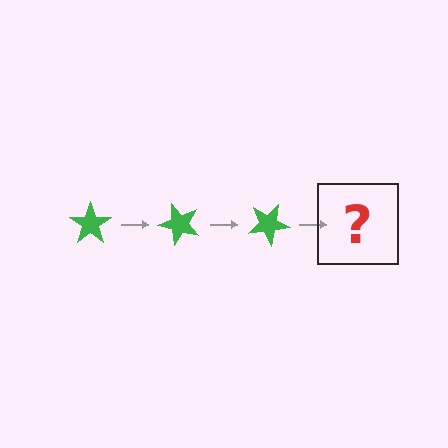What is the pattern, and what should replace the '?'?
The pattern is that the star rotates 50 degrees each step. The '?' should be a green star rotated 150 degrees.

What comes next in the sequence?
The next element should be a green star rotated 150 degrees.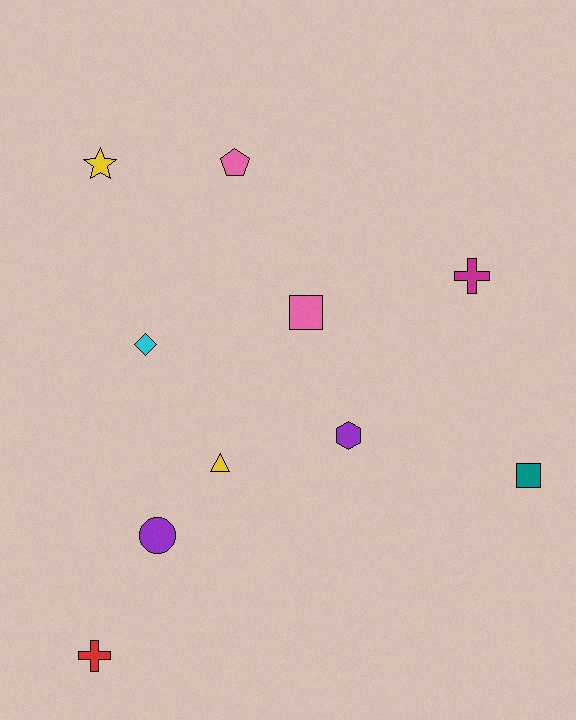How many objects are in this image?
There are 10 objects.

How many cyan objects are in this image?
There is 1 cyan object.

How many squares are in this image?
There are 2 squares.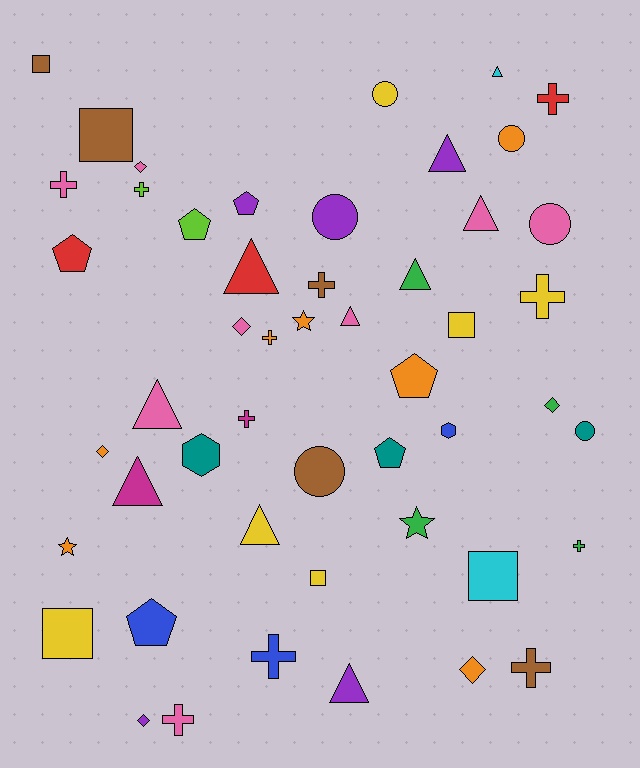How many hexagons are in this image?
There are 2 hexagons.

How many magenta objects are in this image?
There are 2 magenta objects.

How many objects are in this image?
There are 50 objects.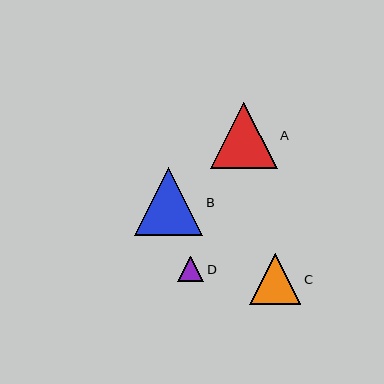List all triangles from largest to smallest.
From largest to smallest: B, A, C, D.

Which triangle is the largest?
Triangle B is the largest with a size of approximately 69 pixels.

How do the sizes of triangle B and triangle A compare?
Triangle B and triangle A are approximately the same size.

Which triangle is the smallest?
Triangle D is the smallest with a size of approximately 26 pixels.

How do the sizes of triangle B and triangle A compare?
Triangle B and triangle A are approximately the same size.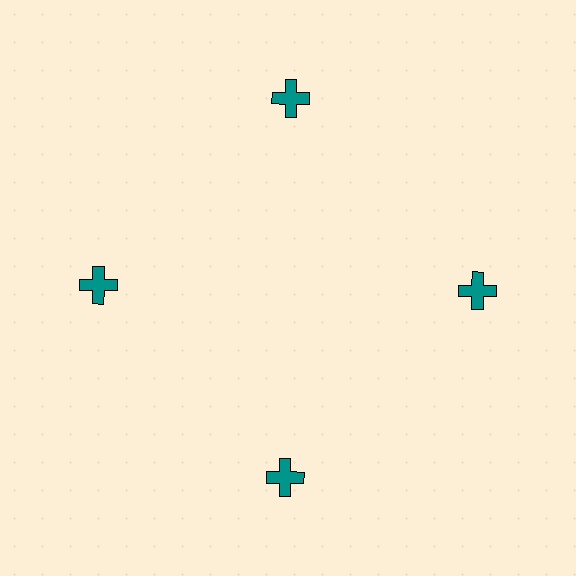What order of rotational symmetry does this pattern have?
This pattern has 4-fold rotational symmetry.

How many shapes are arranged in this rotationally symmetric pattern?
There are 4 shapes, arranged in 4 groups of 1.